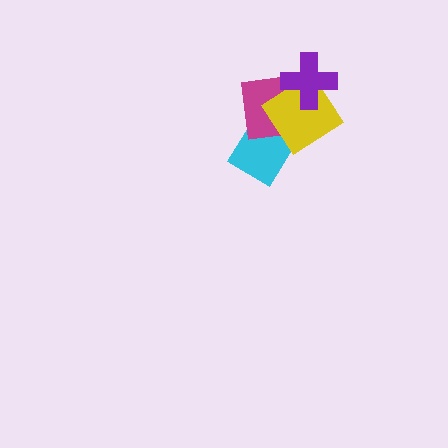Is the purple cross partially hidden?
No, no other shape covers it.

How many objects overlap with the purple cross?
2 objects overlap with the purple cross.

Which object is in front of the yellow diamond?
The purple cross is in front of the yellow diamond.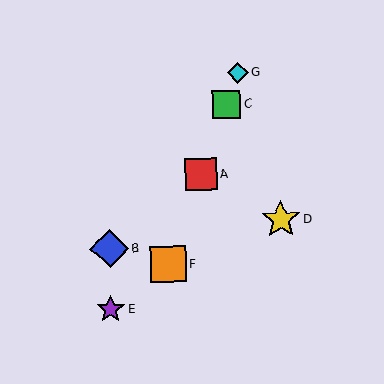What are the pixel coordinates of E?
Object E is at (111, 309).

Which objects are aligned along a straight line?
Objects A, C, F, G are aligned along a straight line.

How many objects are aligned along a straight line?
4 objects (A, C, F, G) are aligned along a straight line.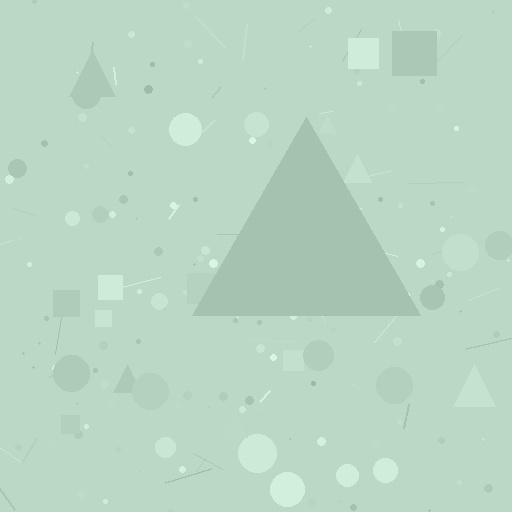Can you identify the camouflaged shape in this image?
The camouflaged shape is a triangle.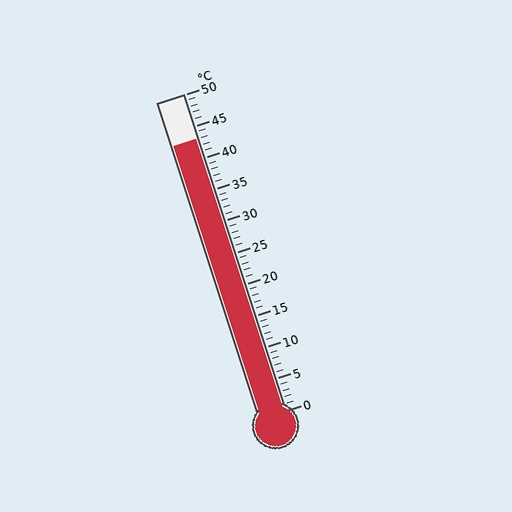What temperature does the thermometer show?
The thermometer shows approximately 43°C.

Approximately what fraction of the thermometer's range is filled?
The thermometer is filled to approximately 85% of its range.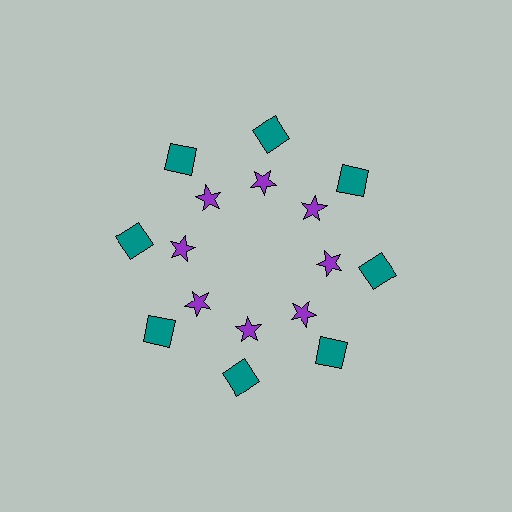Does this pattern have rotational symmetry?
Yes, this pattern has 8-fold rotational symmetry. It looks the same after rotating 45 degrees around the center.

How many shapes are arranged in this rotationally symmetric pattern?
There are 16 shapes, arranged in 8 groups of 2.